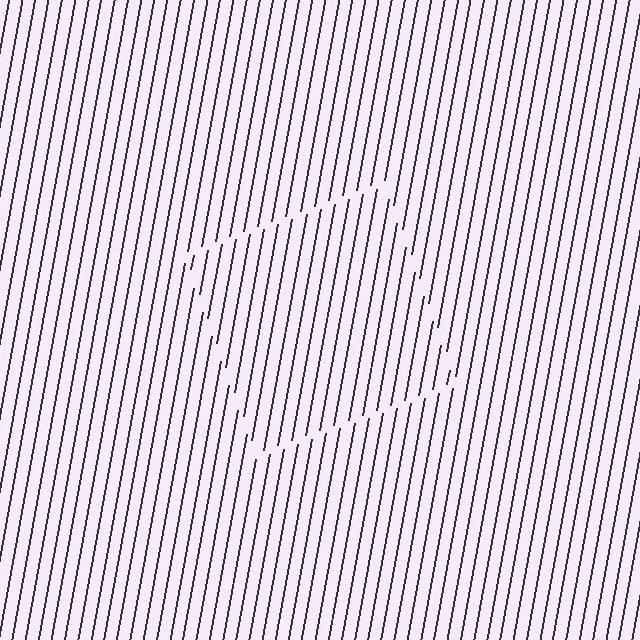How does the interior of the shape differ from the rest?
The interior of the shape contains the same grating, shifted by half a period — the contour is defined by the phase discontinuity where line-ends from the inner and outer gratings abut.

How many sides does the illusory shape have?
4 sides — the line-ends trace a square.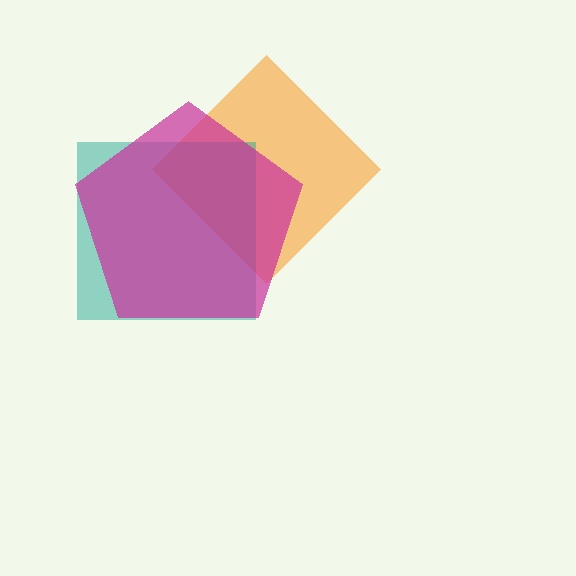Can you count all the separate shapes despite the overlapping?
Yes, there are 3 separate shapes.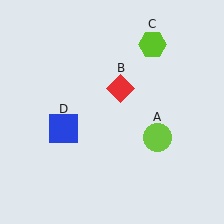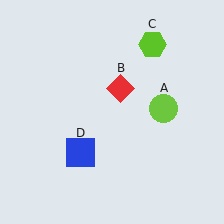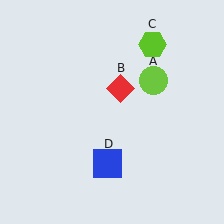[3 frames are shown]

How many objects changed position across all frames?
2 objects changed position: lime circle (object A), blue square (object D).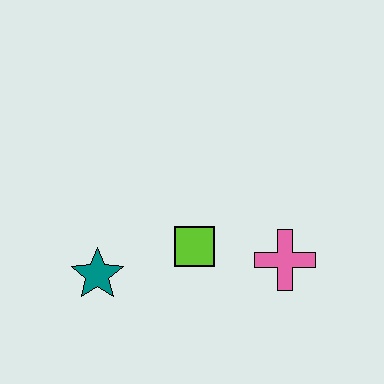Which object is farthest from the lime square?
The teal star is farthest from the lime square.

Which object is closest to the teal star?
The lime square is closest to the teal star.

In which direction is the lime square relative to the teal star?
The lime square is to the right of the teal star.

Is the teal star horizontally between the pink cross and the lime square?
No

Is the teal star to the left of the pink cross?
Yes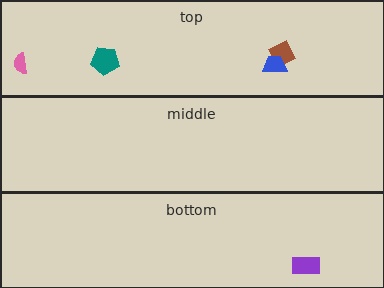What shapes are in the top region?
The pink semicircle, the brown square, the blue trapezoid, the teal pentagon.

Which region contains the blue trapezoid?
The top region.